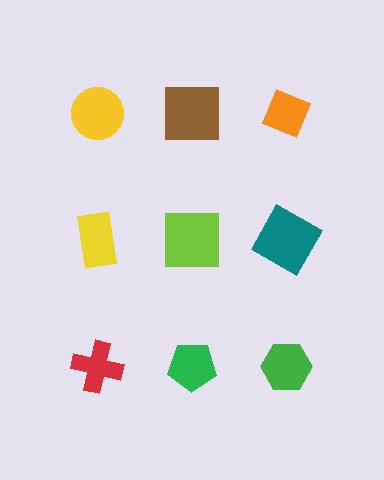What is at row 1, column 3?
An orange diamond.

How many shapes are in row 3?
3 shapes.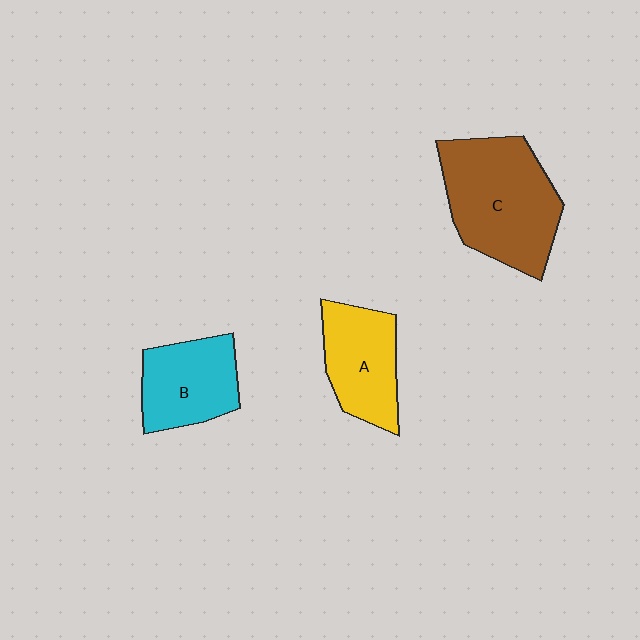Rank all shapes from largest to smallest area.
From largest to smallest: C (brown), A (yellow), B (cyan).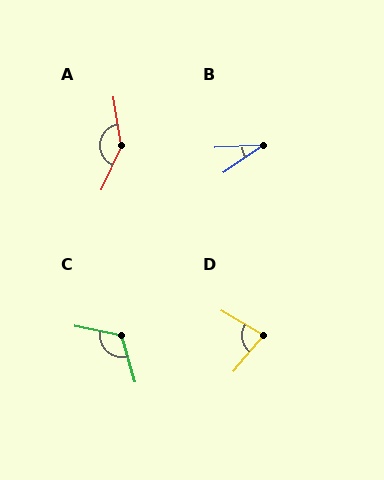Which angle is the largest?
A, at approximately 147 degrees.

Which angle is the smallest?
B, at approximately 31 degrees.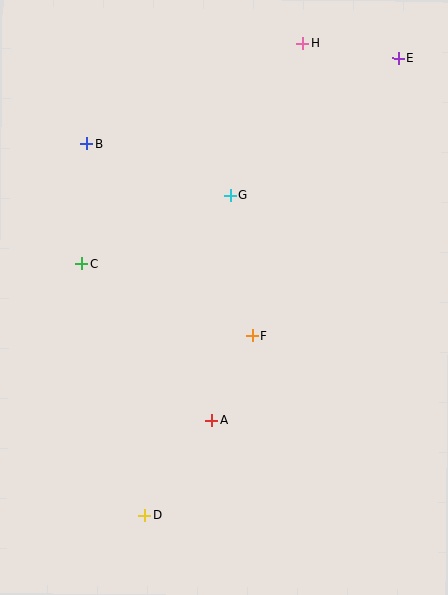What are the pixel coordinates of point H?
Point H is at (303, 43).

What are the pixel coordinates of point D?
Point D is at (145, 516).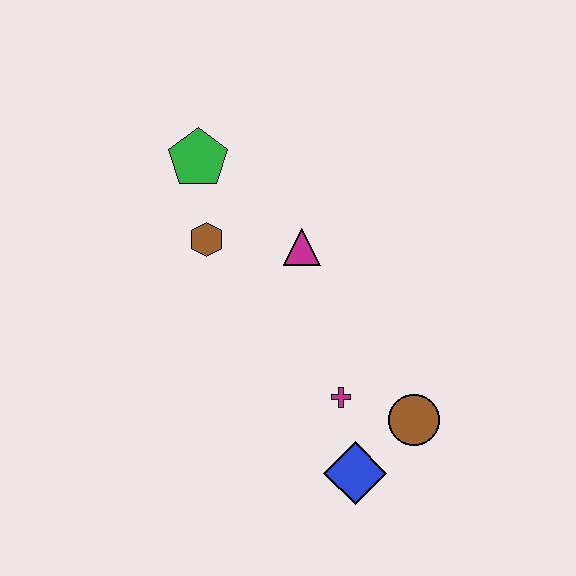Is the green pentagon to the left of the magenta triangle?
Yes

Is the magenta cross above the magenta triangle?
No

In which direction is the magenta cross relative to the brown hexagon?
The magenta cross is below the brown hexagon.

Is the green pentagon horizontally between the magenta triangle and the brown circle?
No